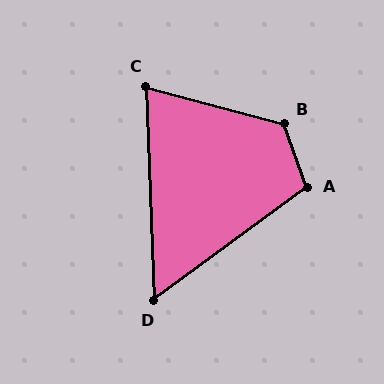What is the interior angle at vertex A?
Approximately 107 degrees (obtuse).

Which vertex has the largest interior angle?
B, at approximately 124 degrees.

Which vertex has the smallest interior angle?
D, at approximately 56 degrees.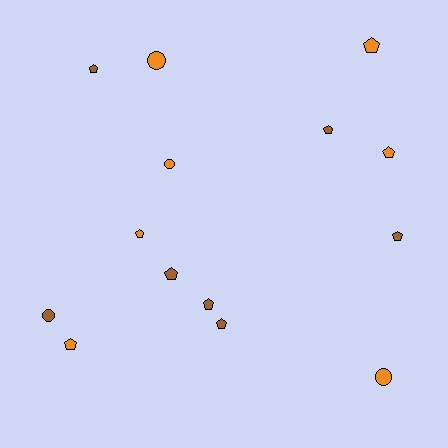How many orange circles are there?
There are 3 orange circles.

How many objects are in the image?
There are 14 objects.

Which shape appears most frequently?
Pentagon, with 10 objects.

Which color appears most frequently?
Brown, with 7 objects.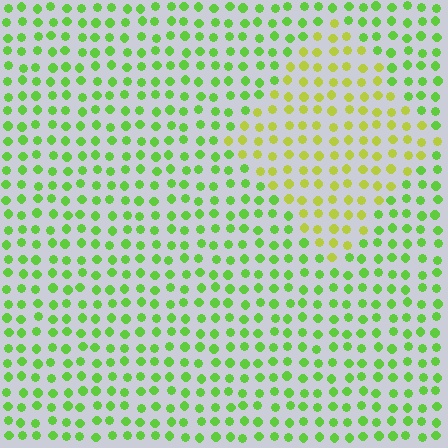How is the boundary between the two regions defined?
The boundary is defined purely by a slight shift in hue (about 36 degrees). Spacing, size, and orientation are identical on both sides.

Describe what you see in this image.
The image is filled with small lime elements in a uniform arrangement. A diamond-shaped region is visible where the elements are tinted to a slightly different hue, forming a subtle color boundary.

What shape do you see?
I see a diamond.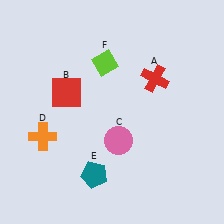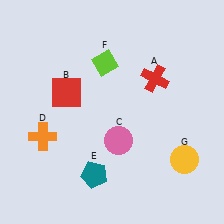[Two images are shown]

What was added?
A yellow circle (G) was added in Image 2.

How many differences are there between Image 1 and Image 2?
There is 1 difference between the two images.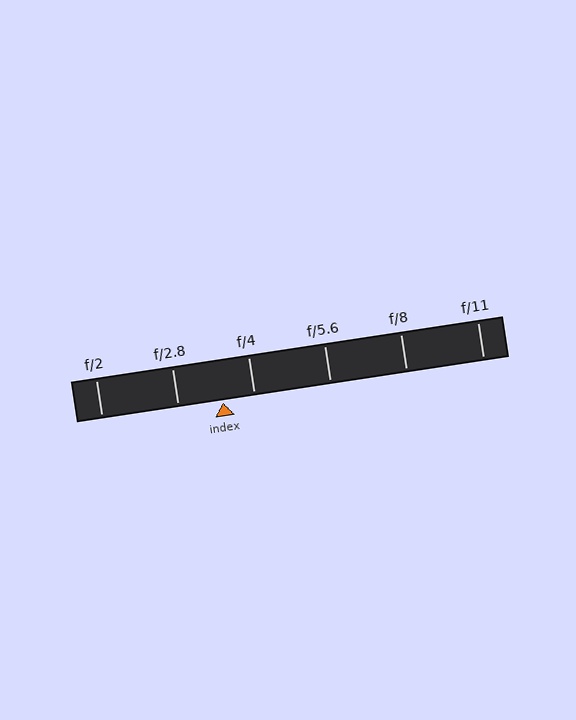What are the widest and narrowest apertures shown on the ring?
The widest aperture shown is f/2 and the narrowest is f/11.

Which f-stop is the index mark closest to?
The index mark is closest to f/4.